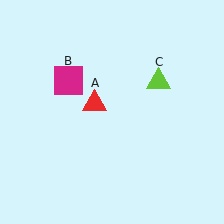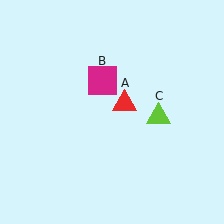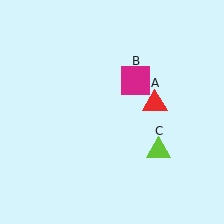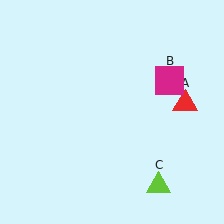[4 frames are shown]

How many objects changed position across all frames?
3 objects changed position: red triangle (object A), magenta square (object B), lime triangle (object C).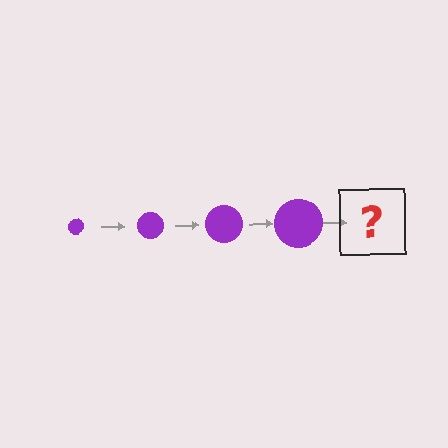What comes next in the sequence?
The next element should be a purple circle, larger than the previous one.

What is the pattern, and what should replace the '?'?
The pattern is that the circle gets progressively larger each step. The '?' should be a purple circle, larger than the previous one.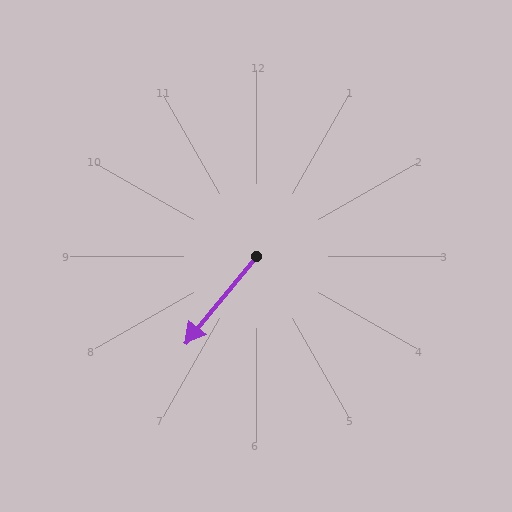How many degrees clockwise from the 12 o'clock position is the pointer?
Approximately 219 degrees.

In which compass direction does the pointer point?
Southwest.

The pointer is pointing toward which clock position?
Roughly 7 o'clock.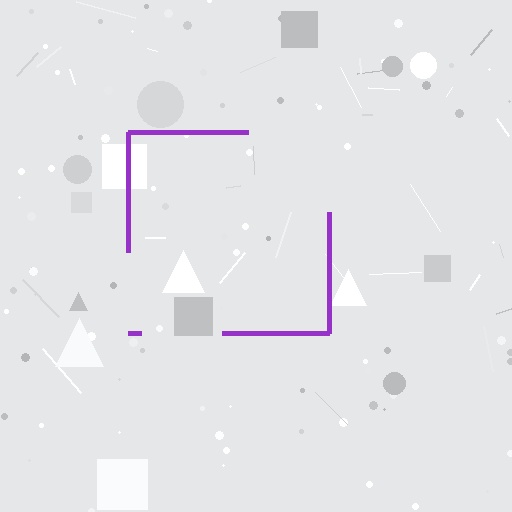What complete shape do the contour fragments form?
The contour fragments form a square.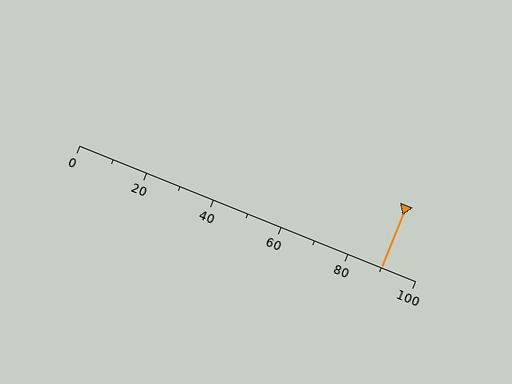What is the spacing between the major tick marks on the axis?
The major ticks are spaced 20 apart.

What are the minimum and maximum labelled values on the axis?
The axis runs from 0 to 100.